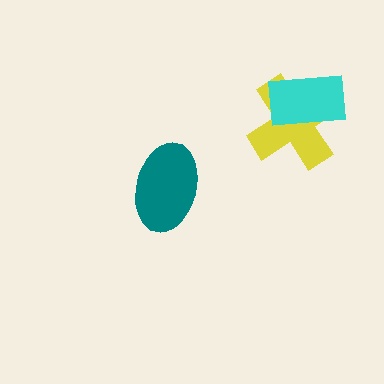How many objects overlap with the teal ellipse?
0 objects overlap with the teal ellipse.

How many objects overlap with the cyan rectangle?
1 object overlaps with the cyan rectangle.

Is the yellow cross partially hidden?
Yes, it is partially covered by another shape.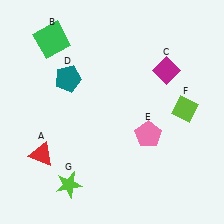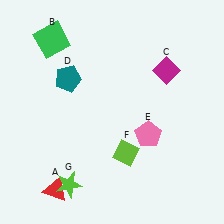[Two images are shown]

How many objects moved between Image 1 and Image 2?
2 objects moved between the two images.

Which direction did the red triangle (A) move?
The red triangle (A) moved down.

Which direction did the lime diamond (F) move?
The lime diamond (F) moved left.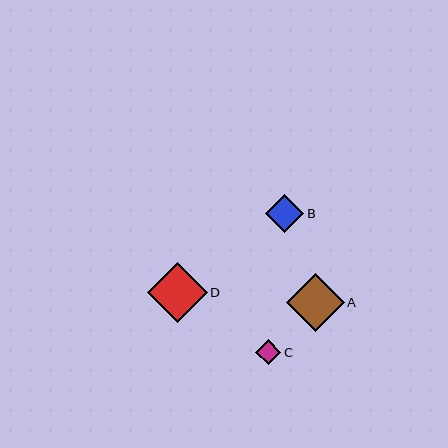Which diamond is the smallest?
Diamond C is the smallest with a size of approximately 25 pixels.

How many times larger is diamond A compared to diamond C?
Diamond A is approximately 2.3 times the size of diamond C.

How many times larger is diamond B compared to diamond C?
Diamond B is approximately 1.5 times the size of diamond C.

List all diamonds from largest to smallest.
From largest to smallest: D, A, B, C.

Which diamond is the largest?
Diamond D is the largest with a size of approximately 59 pixels.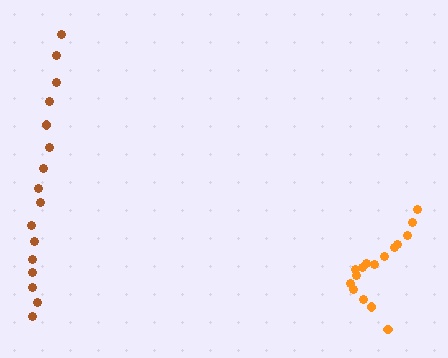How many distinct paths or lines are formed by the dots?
There are 2 distinct paths.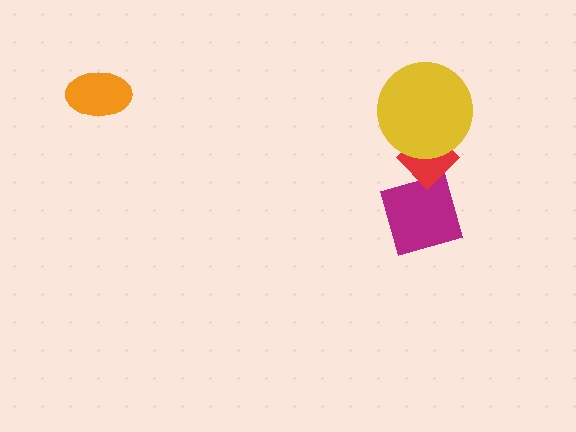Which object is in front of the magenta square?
The red diamond is in front of the magenta square.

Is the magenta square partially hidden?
Yes, it is partially covered by another shape.